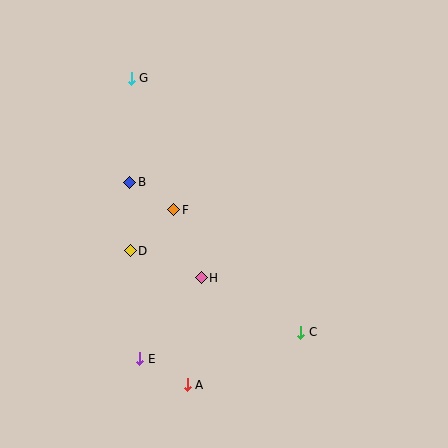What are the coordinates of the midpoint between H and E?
The midpoint between H and E is at (170, 318).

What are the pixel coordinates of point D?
Point D is at (130, 251).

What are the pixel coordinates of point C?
Point C is at (301, 332).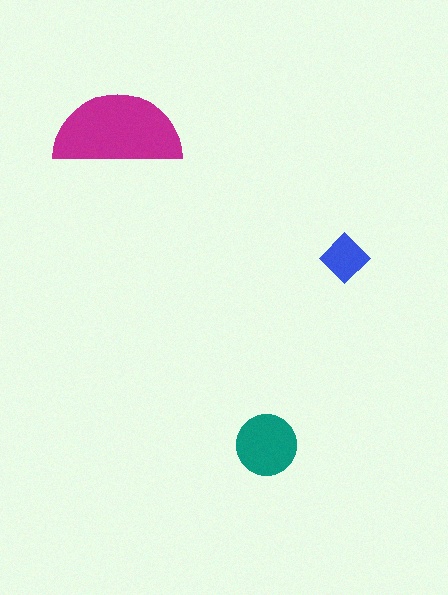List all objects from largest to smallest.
The magenta semicircle, the teal circle, the blue diamond.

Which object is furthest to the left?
The magenta semicircle is leftmost.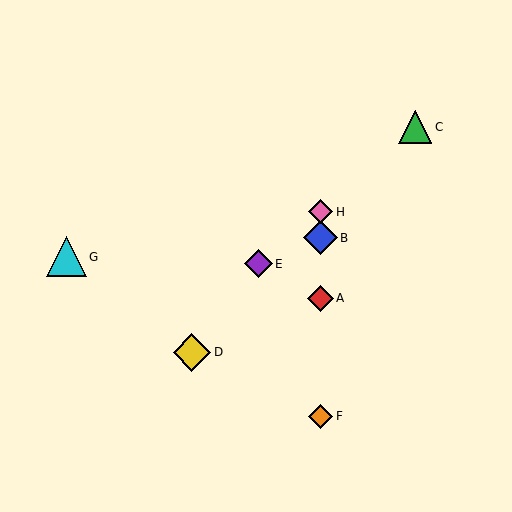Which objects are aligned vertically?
Objects A, B, F, H are aligned vertically.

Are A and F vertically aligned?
Yes, both are at x≈320.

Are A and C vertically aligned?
No, A is at x≈320 and C is at x≈415.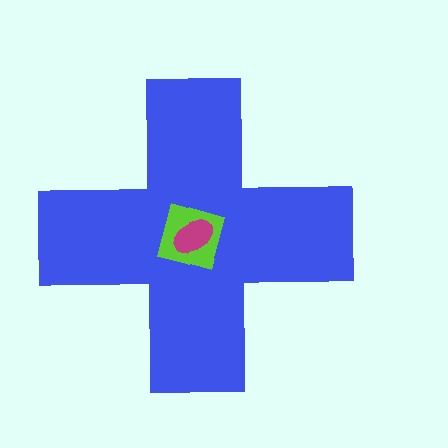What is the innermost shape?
The magenta ellipse.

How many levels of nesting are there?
3.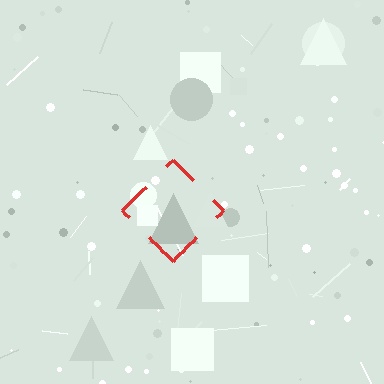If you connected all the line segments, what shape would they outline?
They would outline a diamond.